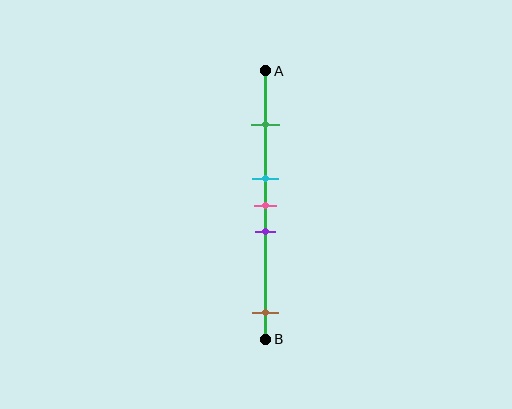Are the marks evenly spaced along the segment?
No, the marks are not evenly spaced.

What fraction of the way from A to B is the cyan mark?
The cyan mark is approximately 40% (0.4) of the way from A to B.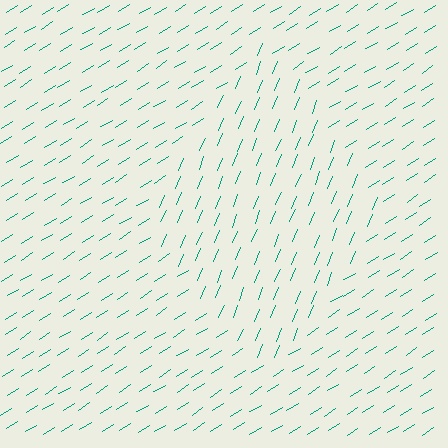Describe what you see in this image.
The image is filled with small teal line segments. A diamond region in the image has lines oriented differently from the surrounding lines, creating a visible texture boundary.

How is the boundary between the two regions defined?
The boundary is defined purely by a change in line orientation (approximately 35 degrees difference). All lines are the same color and thickness.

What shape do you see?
I see a diamond.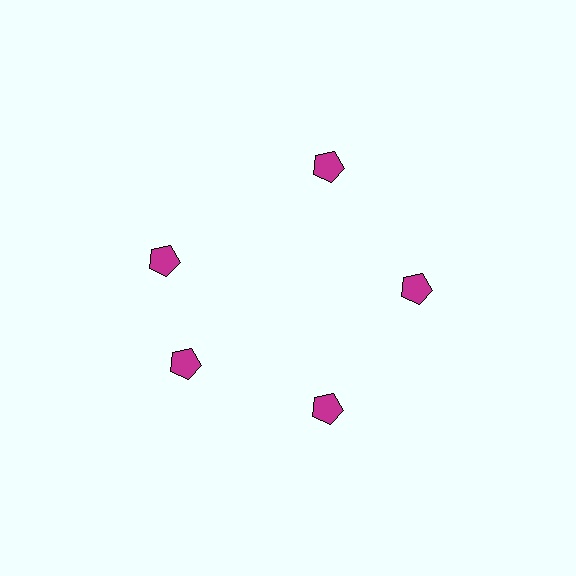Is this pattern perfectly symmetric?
No. The 5 magenta pentagons are arranged in a ring, but one element near the 10 o'clock position is rotated out of alignment along the ring, breaking the 5-fold rotational symmetry.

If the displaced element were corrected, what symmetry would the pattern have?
It would have 5-fold rotational symmetry — the pattern would map onto itself every 72 degrees.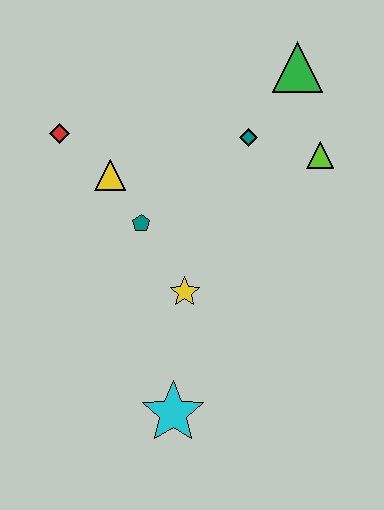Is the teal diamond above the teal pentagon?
Yes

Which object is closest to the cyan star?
The yellow star is closest to the cyan star.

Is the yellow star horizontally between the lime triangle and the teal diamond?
No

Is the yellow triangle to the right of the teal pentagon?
No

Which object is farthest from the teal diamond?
The cyan star is farthest from the teal diamond.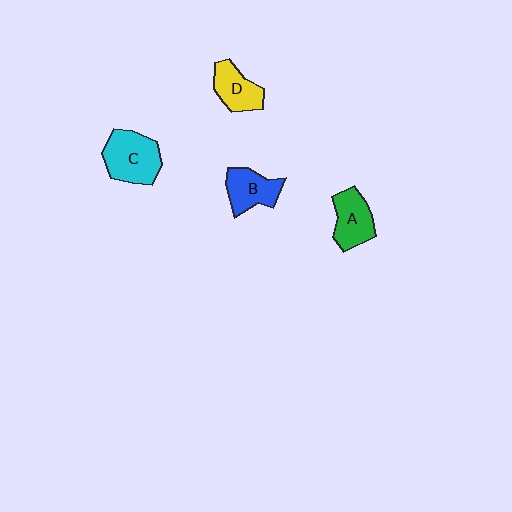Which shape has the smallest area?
Shape D (yellow).